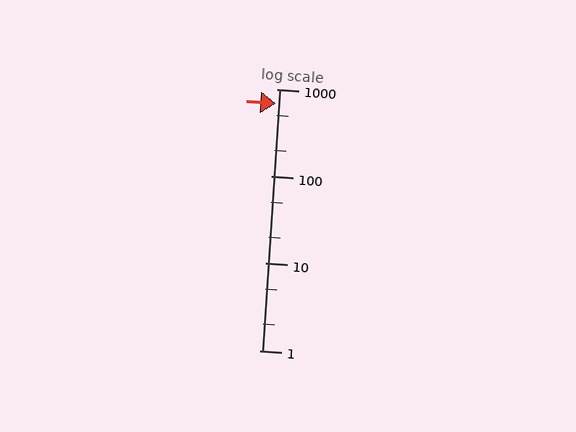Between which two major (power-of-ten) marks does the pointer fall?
The pointer is between 100 and 1000.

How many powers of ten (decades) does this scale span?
The scale spans 3 decades, from 1 to 1000.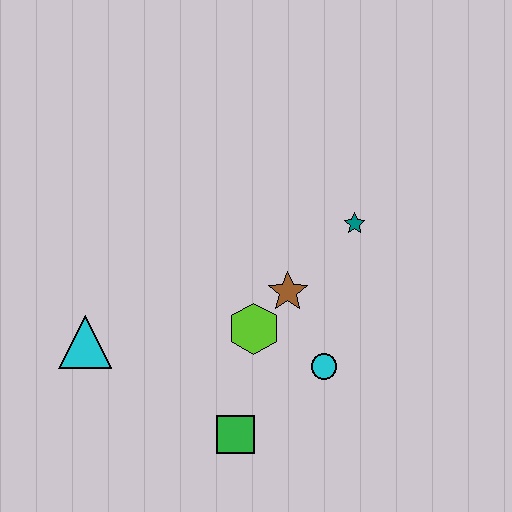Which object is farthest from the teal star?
The cyan triangle is farthest from the teal star.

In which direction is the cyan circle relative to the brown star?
The cyan circle is below the brown star.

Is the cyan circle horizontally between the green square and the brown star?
No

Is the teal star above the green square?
Yes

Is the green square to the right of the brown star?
No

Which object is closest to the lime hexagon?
The brown star is closest to the lime hexagon.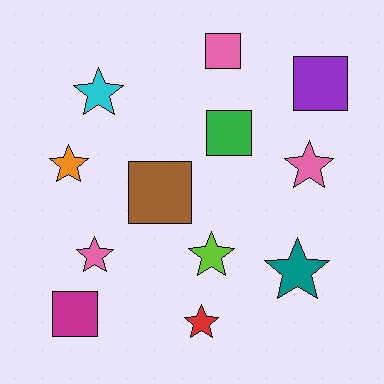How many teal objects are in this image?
There is 1 teal object.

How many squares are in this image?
There are 5 squares.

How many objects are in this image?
There are 12 objects.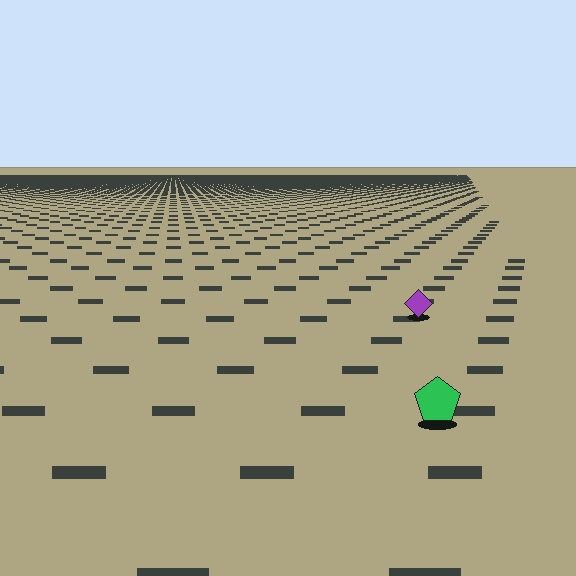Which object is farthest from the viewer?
The purple diamond is farthest from the viewer. It appears smaller and the ground texture around it is denser.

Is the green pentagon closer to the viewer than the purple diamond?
Yes. The green pentagon is closer — you can tell from the texture gradient: the ground texture is coarser near it.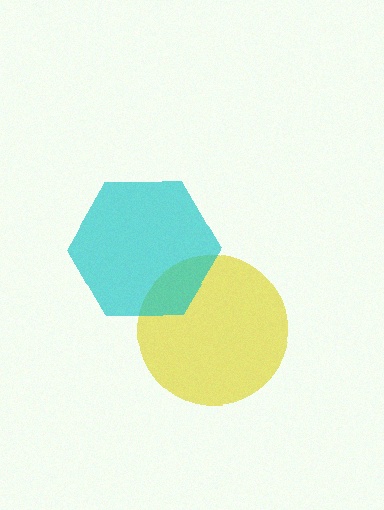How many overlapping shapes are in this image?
There are 2 overlapping shapes in the image.